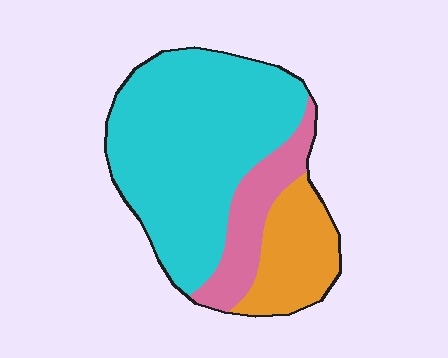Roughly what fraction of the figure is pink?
Pink covers roughly 15% of the figure.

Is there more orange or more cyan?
Cyan.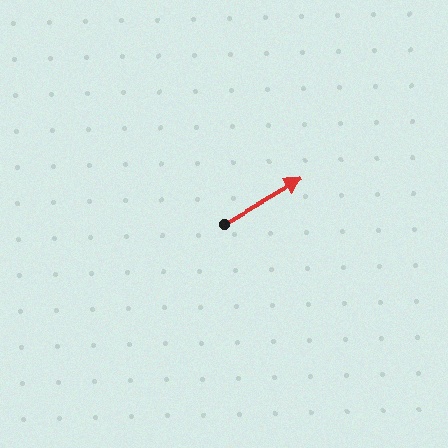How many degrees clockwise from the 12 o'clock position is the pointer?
Approximately 60 degrees.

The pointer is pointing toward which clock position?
Roughly 2 o'clock.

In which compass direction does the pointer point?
Northeast.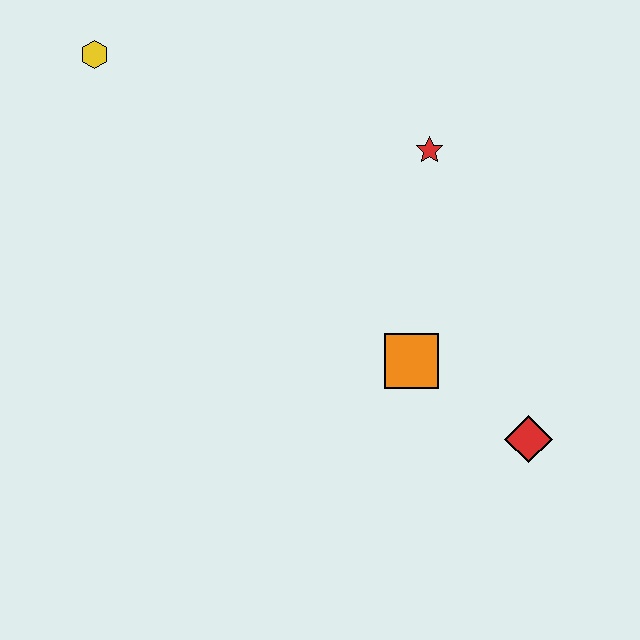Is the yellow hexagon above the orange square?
Yes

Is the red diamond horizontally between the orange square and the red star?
No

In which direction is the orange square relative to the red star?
The orange square is below the red star.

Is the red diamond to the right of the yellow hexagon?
Yes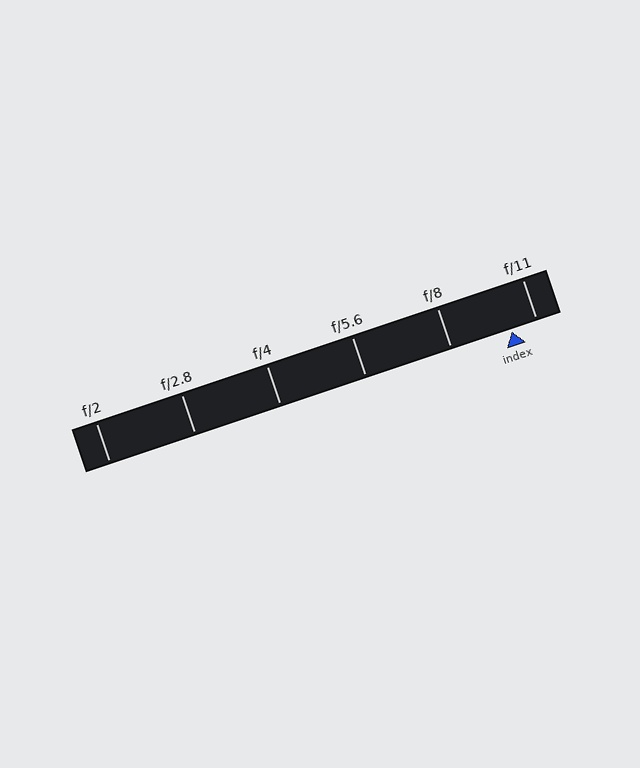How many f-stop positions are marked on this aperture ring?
There are 6 f-stop positions marked.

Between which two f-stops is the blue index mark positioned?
The index mark is between f/8 and f/11.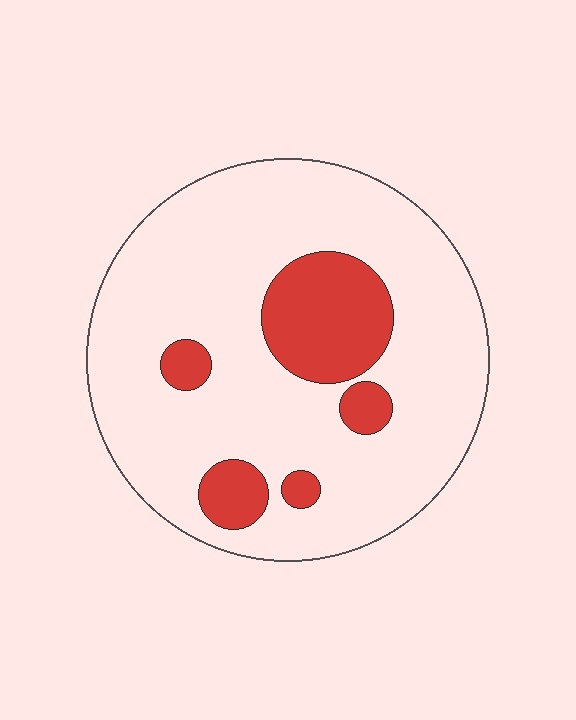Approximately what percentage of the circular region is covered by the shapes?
Approximately 20%.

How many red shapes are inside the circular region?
5.